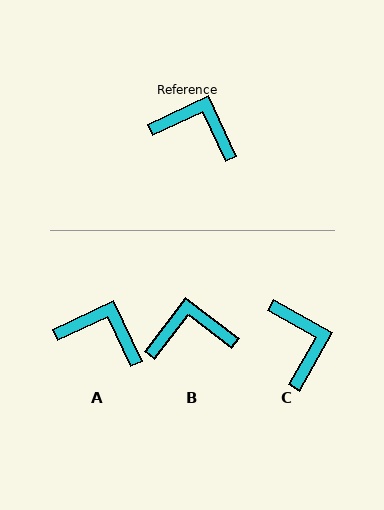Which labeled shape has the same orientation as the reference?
A.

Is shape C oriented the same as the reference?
No, it is off by about 55 degrees.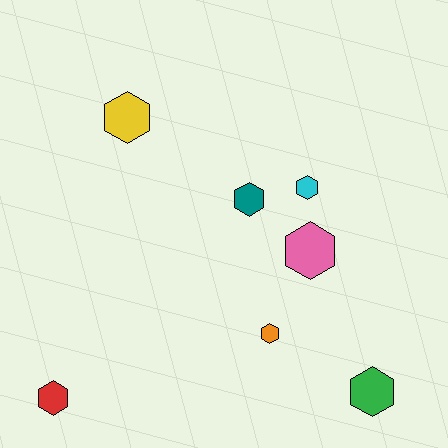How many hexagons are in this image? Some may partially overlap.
There are 7 hexagons.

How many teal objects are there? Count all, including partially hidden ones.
There is 1 teal object.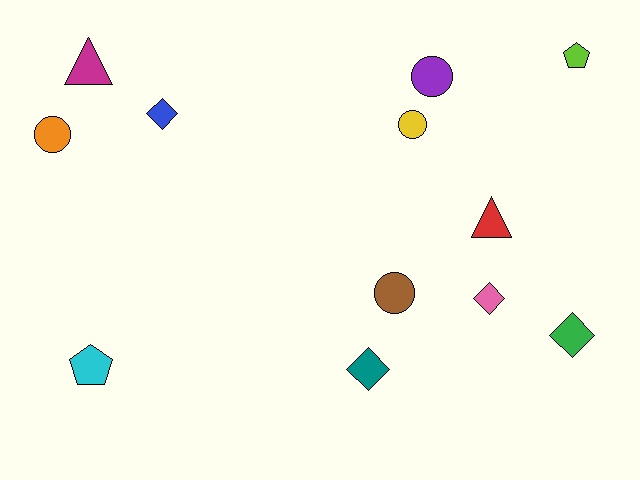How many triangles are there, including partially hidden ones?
There are 2 triangles.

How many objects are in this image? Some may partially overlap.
There are 12 objects.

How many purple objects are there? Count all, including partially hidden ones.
There is 1 purple object.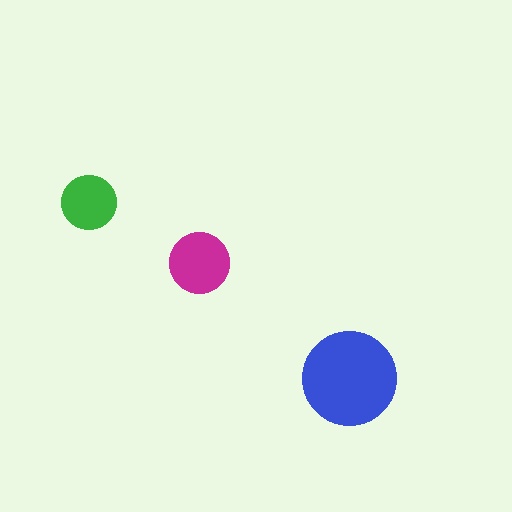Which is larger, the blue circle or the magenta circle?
The blue one.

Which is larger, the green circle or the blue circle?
The blue one.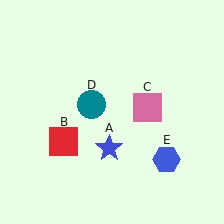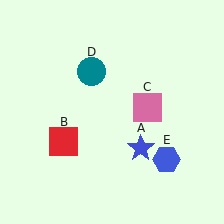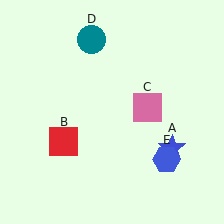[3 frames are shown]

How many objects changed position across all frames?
2 objects changed position: blue star (object A), teal circle (object D).